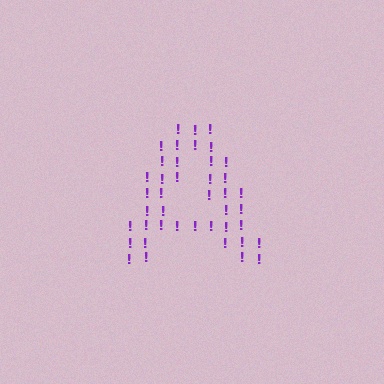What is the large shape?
The large shape is the letter A.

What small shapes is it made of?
It is made of small exclamation marks.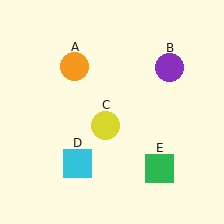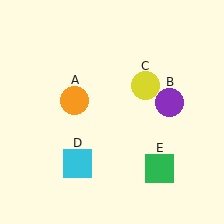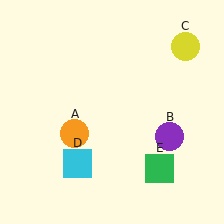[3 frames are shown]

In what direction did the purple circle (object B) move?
The purple circle (object B) moved down.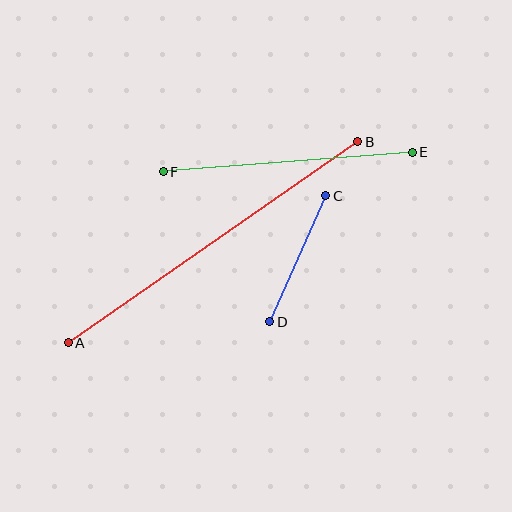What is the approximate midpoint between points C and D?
The midpoint is at approximately (298, 259) pixels.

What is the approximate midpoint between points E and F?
The midpoint is at approximately (288, 162) pixels.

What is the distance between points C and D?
The distance is approximately 138 pixels.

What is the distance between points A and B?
The distance is approximately 352 pixels.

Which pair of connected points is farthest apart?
Points A and B are farthest apart.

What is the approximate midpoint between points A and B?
The midpoint is at approximately (213, 242) pixels.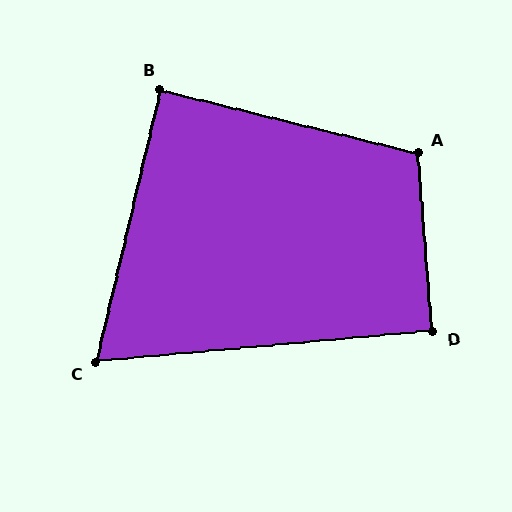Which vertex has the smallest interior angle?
C, at approximately 72 degrees.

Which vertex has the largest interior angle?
A, at approximately 108 degrees.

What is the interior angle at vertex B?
Approximately 89 degrees (approximately right).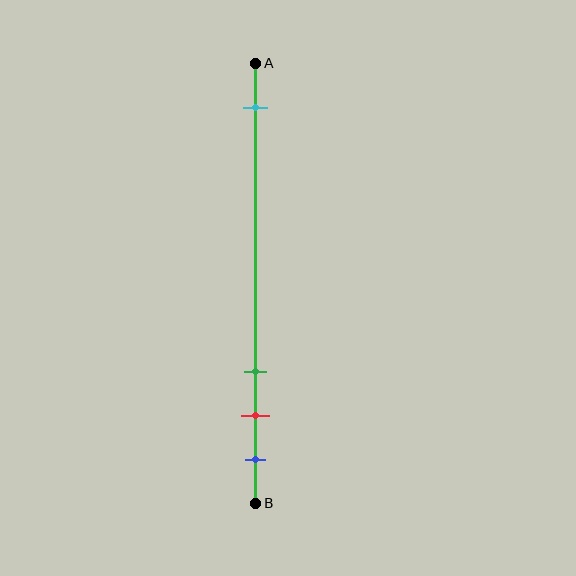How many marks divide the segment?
There are 4 marks dividing the segment.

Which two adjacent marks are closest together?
The red and blue marks are the closest adjacent pair.